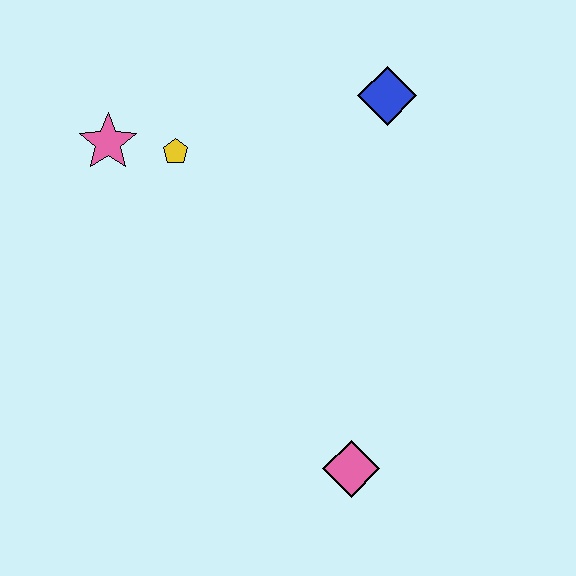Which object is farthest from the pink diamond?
The pink star is farthest from the pink diamond.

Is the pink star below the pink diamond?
No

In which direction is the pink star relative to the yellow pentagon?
The pink star is to the left of the yellow pentagon.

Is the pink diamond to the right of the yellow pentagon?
Yes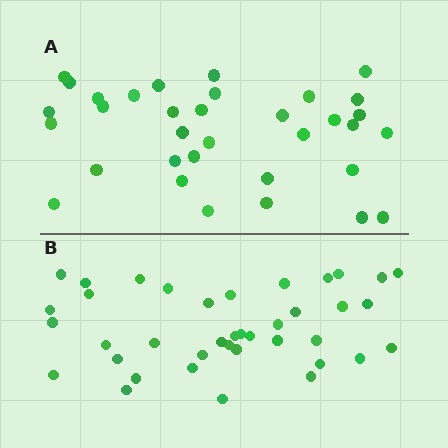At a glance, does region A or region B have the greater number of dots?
Region B (the bottom region) has more dots.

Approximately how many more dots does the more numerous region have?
Region B has about 5 more dots than region A.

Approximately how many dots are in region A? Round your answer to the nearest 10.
About 30 dots. (The exact count is 34, which rounds to 30.)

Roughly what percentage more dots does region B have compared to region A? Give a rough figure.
About 15% more.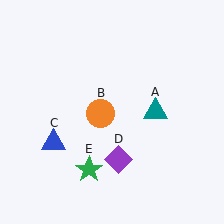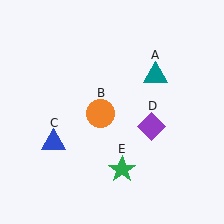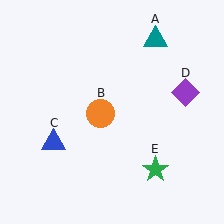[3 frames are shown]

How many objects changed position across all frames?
3 objects changed position: teal triangle (object A), purple diamond (object D), green star (object E).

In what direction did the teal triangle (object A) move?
The teal triangle (object A) moved up.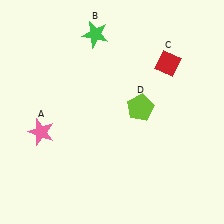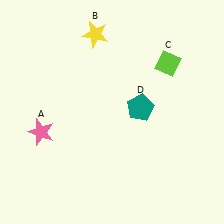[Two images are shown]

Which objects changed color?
B changed from green to yellow. C changed from red to lime. D changed from lime to teal.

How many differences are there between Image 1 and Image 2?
There are 3 differences between the two images.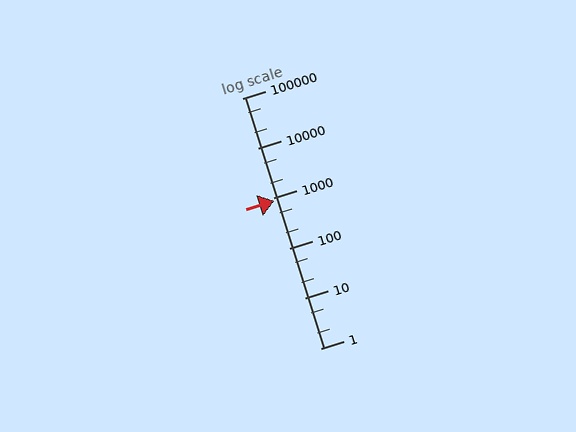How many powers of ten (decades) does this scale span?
The scale spans 5 decades, from 1 to 100000.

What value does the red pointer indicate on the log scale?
The pointer indicates approximately 890.